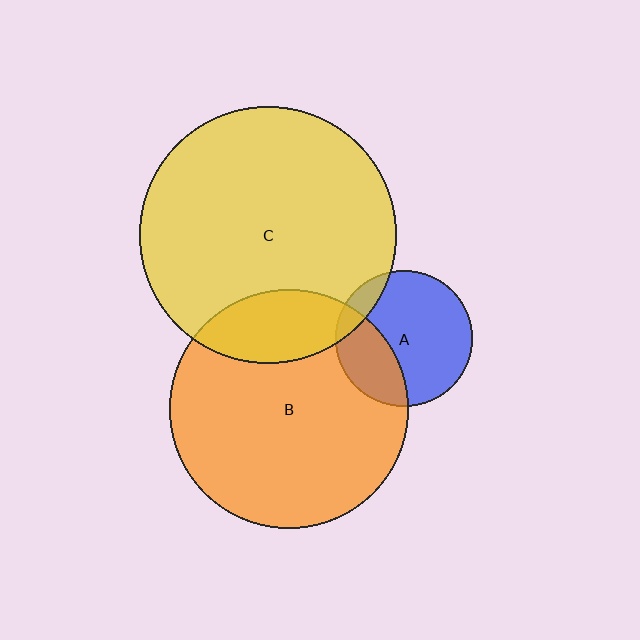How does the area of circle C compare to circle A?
Approximately 3.5 times.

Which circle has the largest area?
Circle C (yellow).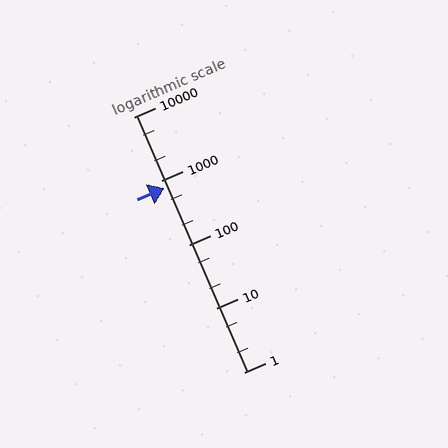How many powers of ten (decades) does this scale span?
The scale spans 4 decades, from 1 to 10000.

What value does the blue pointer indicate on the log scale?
The pointer indicates approximately 770.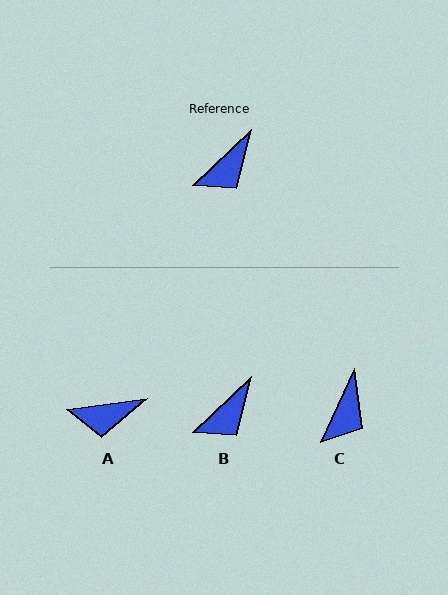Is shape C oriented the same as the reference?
No, it is off by about 22 degrees.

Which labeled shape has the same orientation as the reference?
B.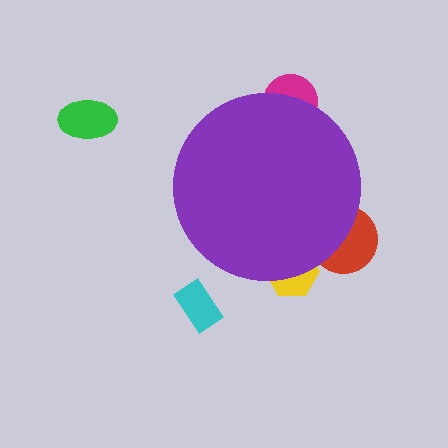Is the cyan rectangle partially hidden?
No, the cyan rectangle is fully visible.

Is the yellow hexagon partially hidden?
Yes, the yellow hexagon is partially hidden behind the purple circle.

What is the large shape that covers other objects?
A purple circle.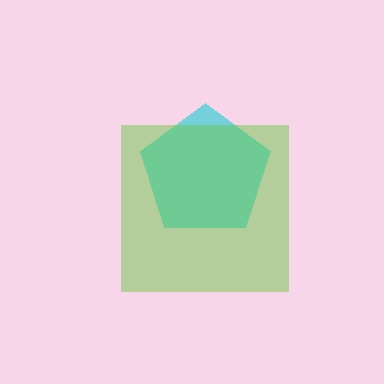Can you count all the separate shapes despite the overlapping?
Yes, there are 2 separate shapes.